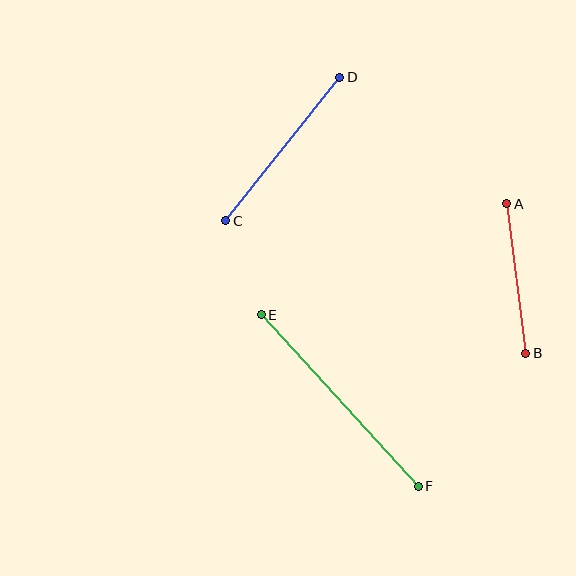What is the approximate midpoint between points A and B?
The midpoint is at approximately (516, 279) pixels.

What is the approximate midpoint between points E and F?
The midpoint is at approximately (340, 400) pixels.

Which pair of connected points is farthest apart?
Points E and F are farthest apart.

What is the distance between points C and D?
The distance is approximately 183 pixels.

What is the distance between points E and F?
The distance is approximately 232 pixels.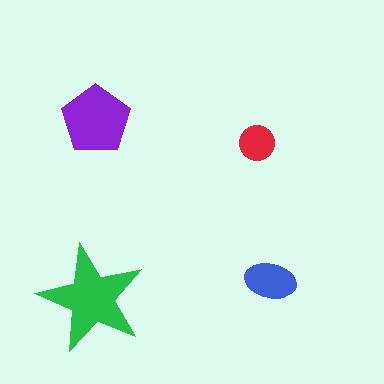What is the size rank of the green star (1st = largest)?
1st.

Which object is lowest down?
The green star is bottommost.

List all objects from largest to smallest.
The green star, the purple pentagon, the blue ellipse, the red circle.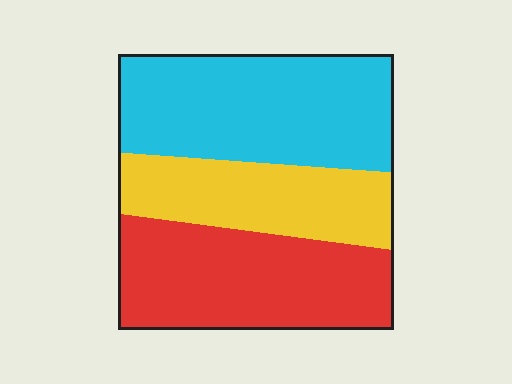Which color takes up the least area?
Yellow, at roughly 25%.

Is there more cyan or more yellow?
Cyan.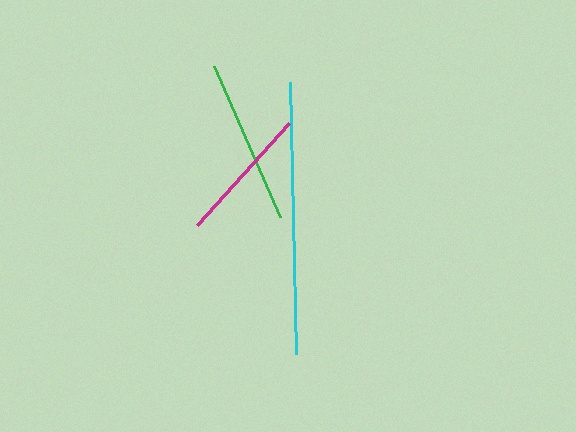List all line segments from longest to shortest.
From longest to shortest: cyan, green, magenta.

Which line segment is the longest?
The cyan line is the longest at approximately 272 pixels.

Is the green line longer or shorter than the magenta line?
The green line is longer than the magenta line.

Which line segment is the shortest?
The magenta line is the shortest at approximately 137 pixels.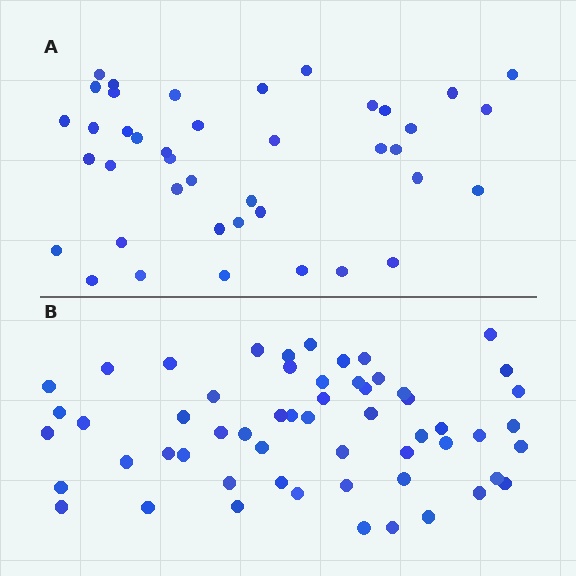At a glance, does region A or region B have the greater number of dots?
Region B (the bottom region) has more dots.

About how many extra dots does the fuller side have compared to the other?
Region B has approximately 15 more dots than region A.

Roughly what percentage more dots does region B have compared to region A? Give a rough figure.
About 40% more.